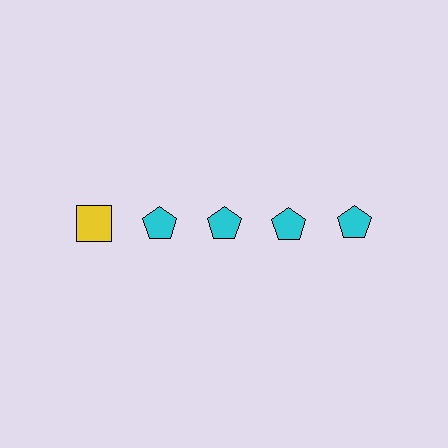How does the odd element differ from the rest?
It differs in both color (yellow instead of cyan) and shape (square instead of pentagon).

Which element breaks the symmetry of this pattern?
The yellow square in the top row, leftmost column breaks the symmetry. All other shapes are cyan pentagons.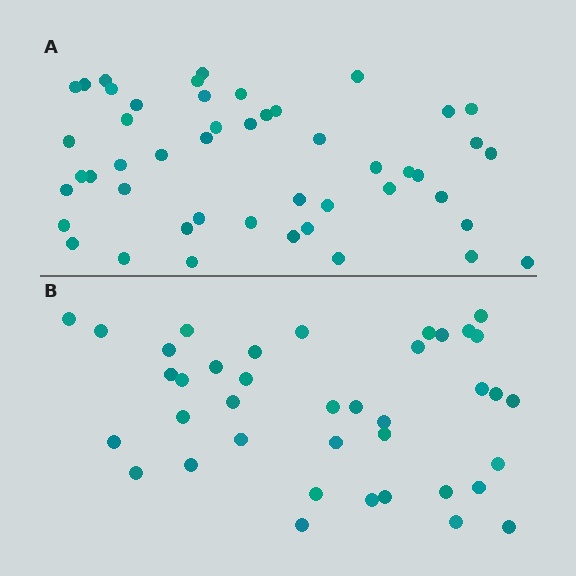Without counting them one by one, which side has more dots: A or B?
Region A (the top region) has more dots.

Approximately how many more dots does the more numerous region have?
Region A has roughly 8 or so more dots than region B.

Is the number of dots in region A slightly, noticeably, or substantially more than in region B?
Region A has only slightly more — the two regions are fairly close. The ratio is roughly 1.2 to 1.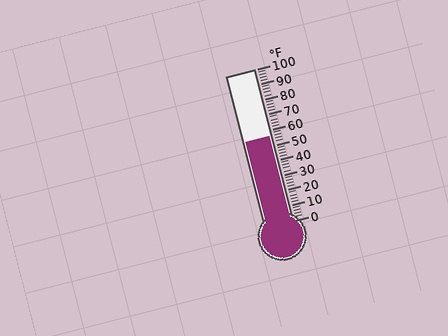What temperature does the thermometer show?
The thermometer shows approximately 56°F.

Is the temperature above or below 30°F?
The temperature is above 30°F.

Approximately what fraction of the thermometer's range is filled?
The thermometer is filled to approximately 55% of its range.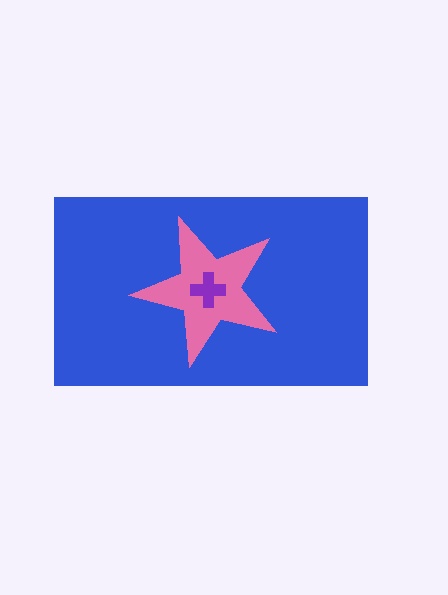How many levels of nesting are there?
3.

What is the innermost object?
The purple cross.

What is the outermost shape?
The blue rectangle.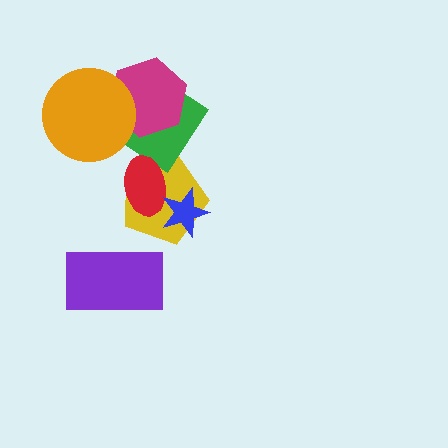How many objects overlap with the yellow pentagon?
2 objects overlap with the yellow pentagon.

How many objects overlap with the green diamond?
2 objects overlap with the green diamond.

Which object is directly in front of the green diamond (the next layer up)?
The magenta hexagon is directly in front of the green diamond.